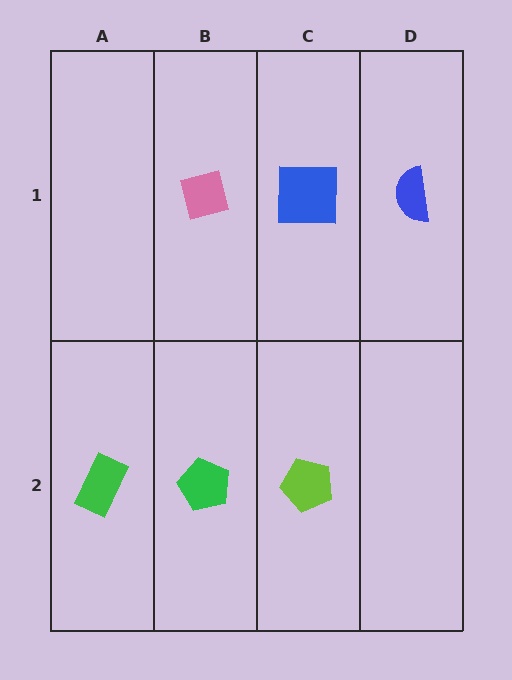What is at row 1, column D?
A blue semicircle.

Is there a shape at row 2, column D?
No, that cell is empty.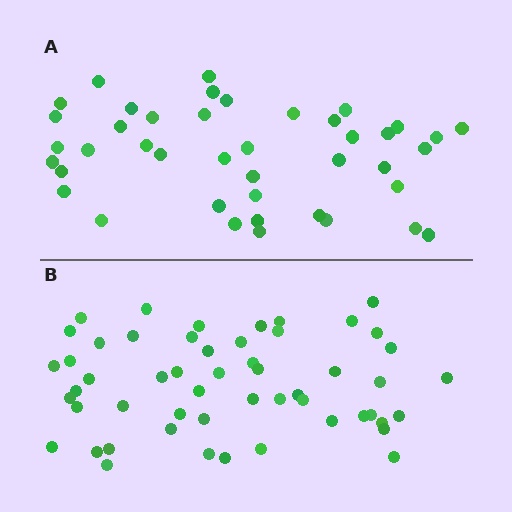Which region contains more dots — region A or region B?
Region B (the bottom region) has more dots.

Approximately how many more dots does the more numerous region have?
Region B has roughly 12 or so more dots than region A.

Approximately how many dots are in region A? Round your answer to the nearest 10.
About 40 dots. (The exact count is 42, which rounds to 40.)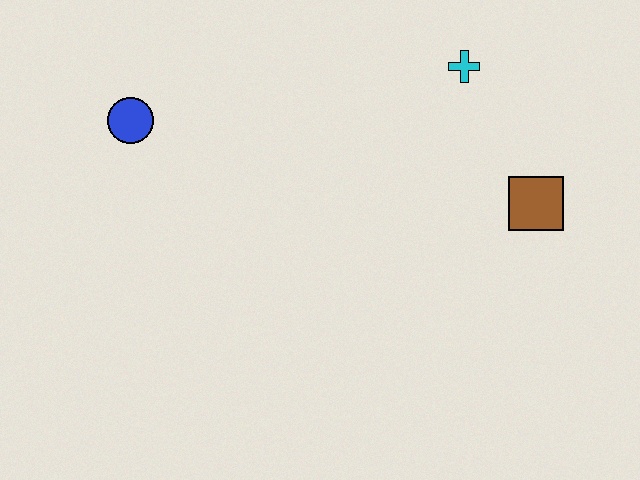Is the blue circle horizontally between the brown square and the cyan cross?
No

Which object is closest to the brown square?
The cyan cross is closest to the brown square.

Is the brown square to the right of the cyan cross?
Yes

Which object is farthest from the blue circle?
The brown square is farthest from the blue circle.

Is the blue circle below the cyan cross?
Yes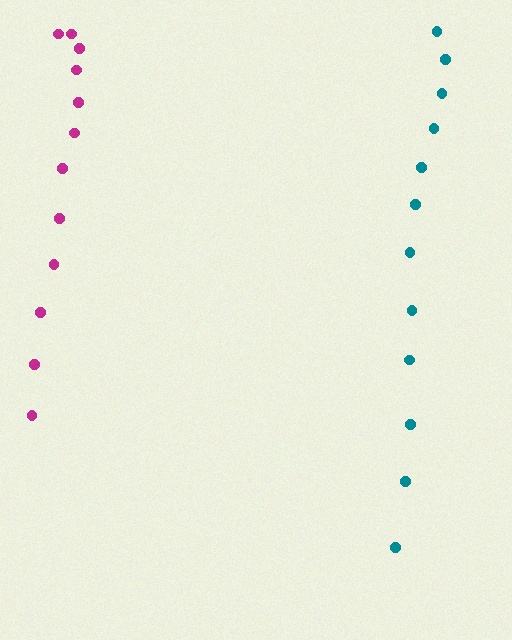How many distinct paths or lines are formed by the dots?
There are 2 distinct paths.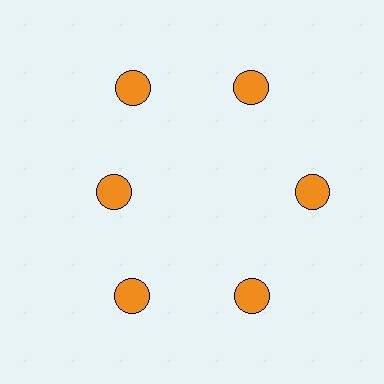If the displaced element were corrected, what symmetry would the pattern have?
It would have 6-fold rotational symmetry — the pattern would map onto itself every 60 degrees.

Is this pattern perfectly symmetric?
No. The 6 orange circles are arranged in a ring, but one element near the 9 o'clock position is pulled inward toward the center, breaking the 6-fold rotational symmetry.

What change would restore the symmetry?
The symmetry would be restored by moving it outward, back onto the ring so that all 6 circles sit at equal angles and equal distance from the center.